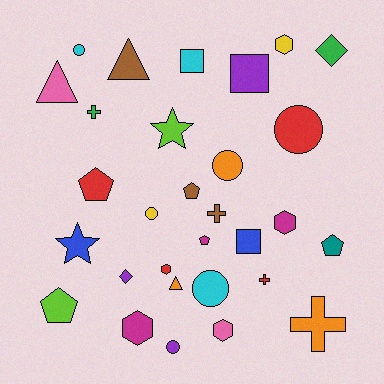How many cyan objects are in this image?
There are 3 cyan objects.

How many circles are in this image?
There are 6 circles.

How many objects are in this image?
There are 30 objects.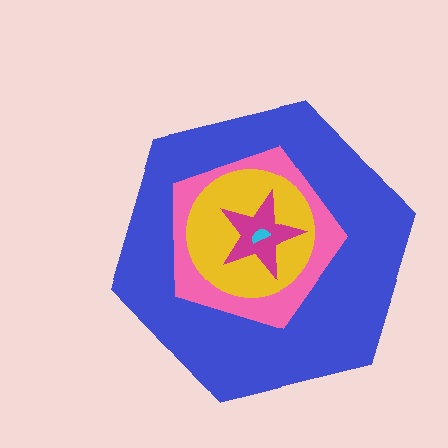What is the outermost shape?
The blue hexagon.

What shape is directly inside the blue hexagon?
The pink pentagon.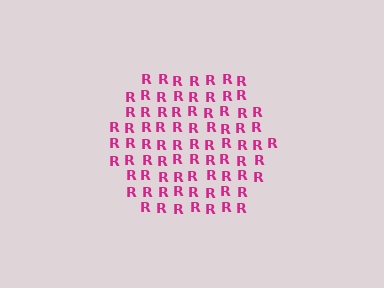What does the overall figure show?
The overall figure shows a hexagon.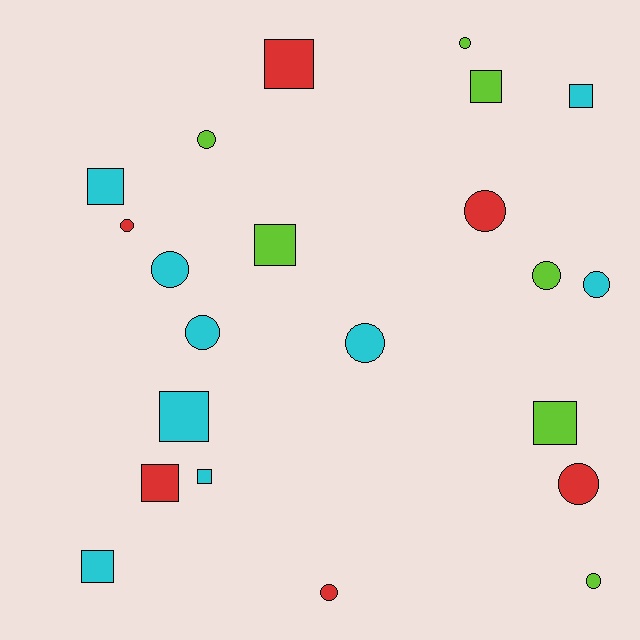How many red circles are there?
There are 4 red circles.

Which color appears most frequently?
Cyan, with 9 objects.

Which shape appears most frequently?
Circle, with 12 objects.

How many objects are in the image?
There are 22 objects.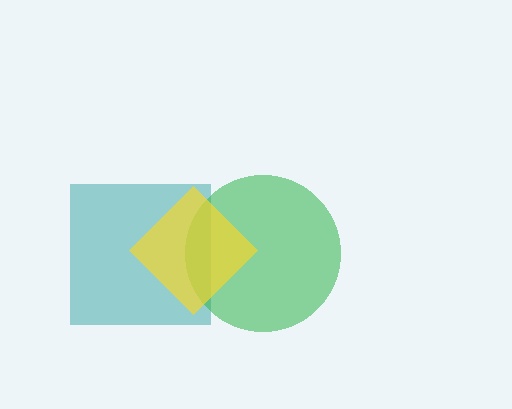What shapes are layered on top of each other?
The layered shapes are: a teal square, a green circle, a yellow diamond.